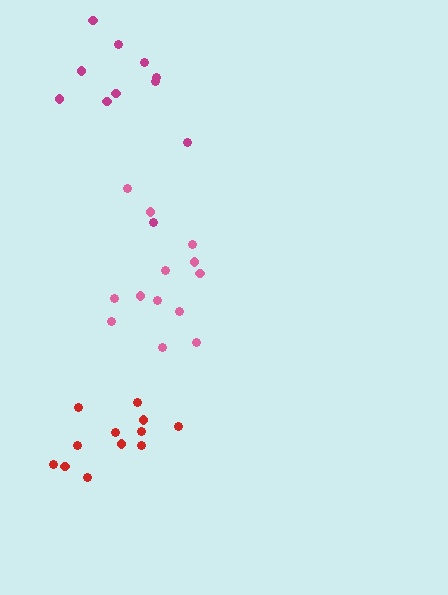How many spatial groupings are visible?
There are 3 spatial groupings.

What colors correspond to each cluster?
The clusters are colored: magenta, red, pink.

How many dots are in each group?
Group 1: 11 dots, Group 2: 12 dots, Group 3: 13 dots (36 total).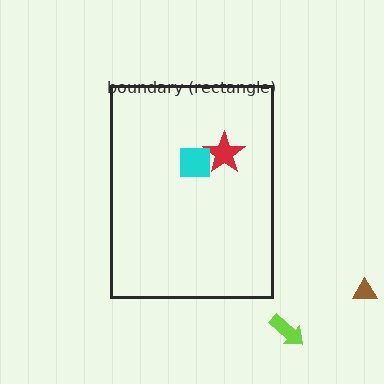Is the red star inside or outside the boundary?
Inside.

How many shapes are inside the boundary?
2 inside, 2 outside.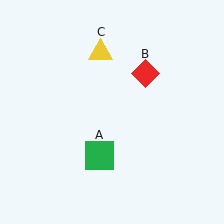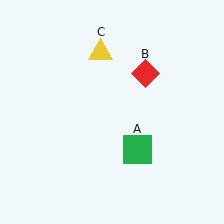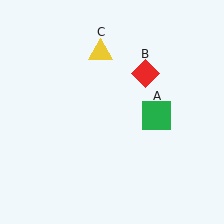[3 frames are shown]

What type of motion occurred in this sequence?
The green square (object A) rotated counterclockwise around the center of the scene.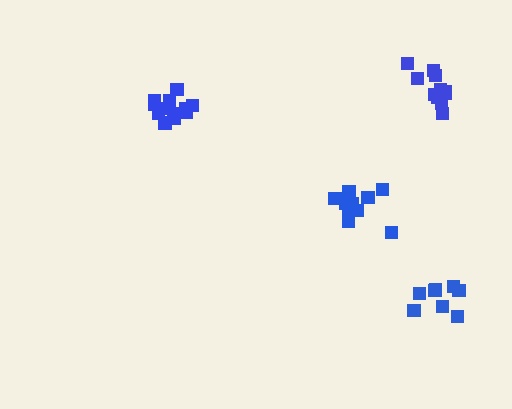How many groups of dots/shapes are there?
There are 4 groups.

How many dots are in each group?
Group 1: 10 dots, Group 2: 11 dots, Group 3: 12 dots, Group 4: 8 dots (41 total).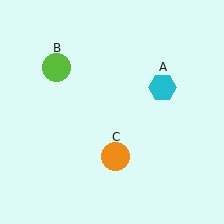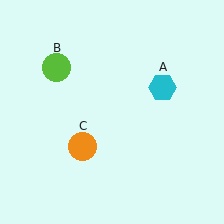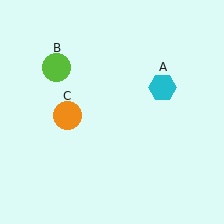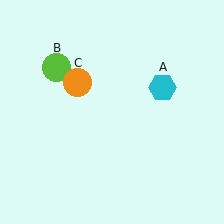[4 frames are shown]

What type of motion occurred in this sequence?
The orange circle (object C) rotated clockwise around the center of the scene.